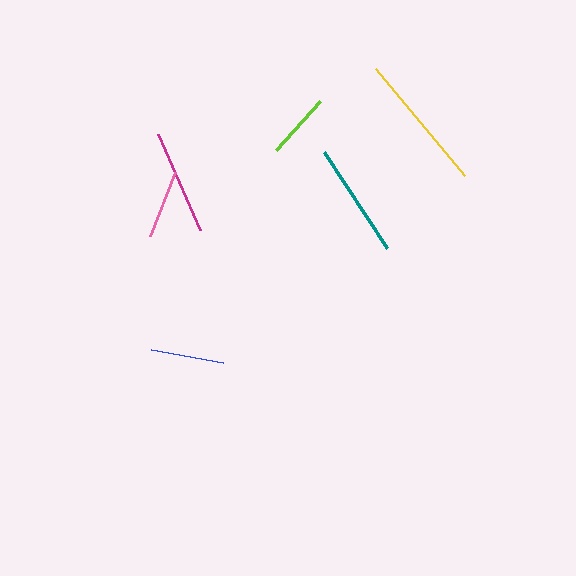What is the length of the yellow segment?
The yellow segment is approximately 139 pixels long.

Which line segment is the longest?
The yellow line is the longest at approximately 139 pixels.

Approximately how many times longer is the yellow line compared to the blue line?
The yellow line is approximately 1.9 times the length of the blue line.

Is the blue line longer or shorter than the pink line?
The blue line is longer than the pink line.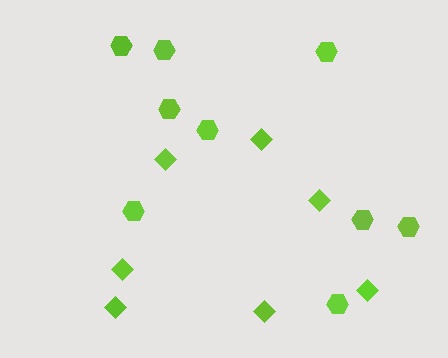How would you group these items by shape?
There are 2 groups: one group of diamonds (7) and one group of hexagons (9).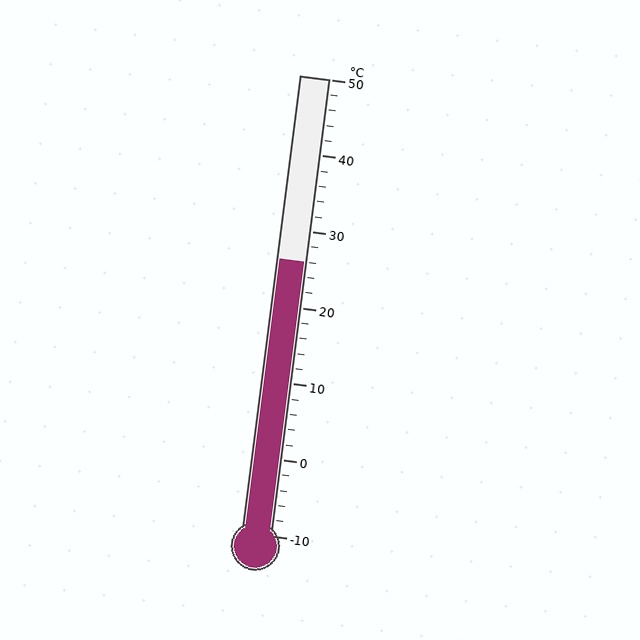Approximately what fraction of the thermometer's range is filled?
The thermometer is filled to approximately 60% of its range.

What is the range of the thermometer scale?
The thermometer scale ranges from -10°C to 50°C.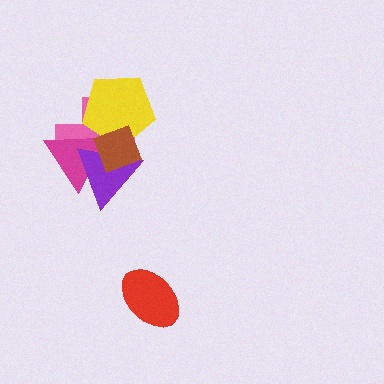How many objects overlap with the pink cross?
4 objects overlap with the pink cross.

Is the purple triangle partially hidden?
Yes, it is partially covered by another shape.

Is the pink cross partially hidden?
Yes, it is partially covered by another shape.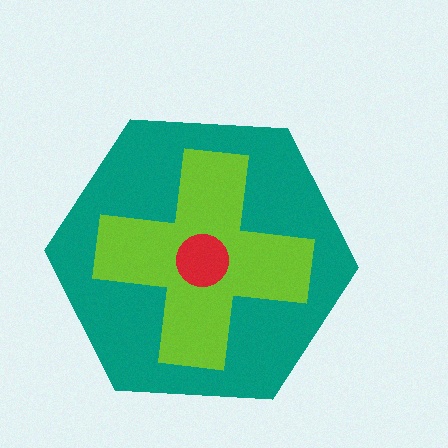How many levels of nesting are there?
3.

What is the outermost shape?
The teal hexagon.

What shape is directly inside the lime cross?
The red circle.